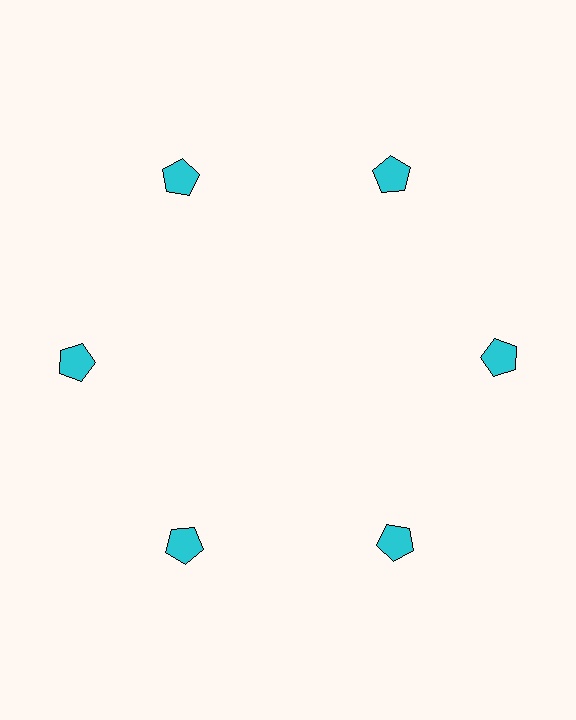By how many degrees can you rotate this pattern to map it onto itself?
The pattern maps onto itself every 60 degrees of rotation.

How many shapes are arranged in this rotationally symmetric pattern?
There are 6 shapes, arranged in 6 groups of 1.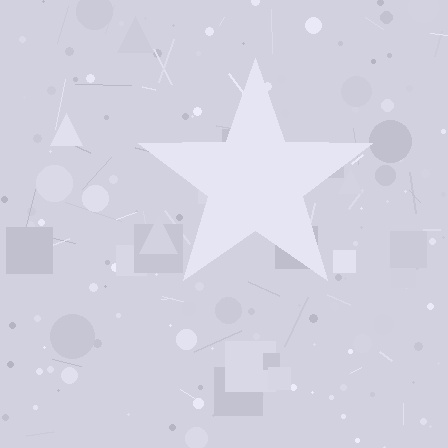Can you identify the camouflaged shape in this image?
The camouflaged shape is a star.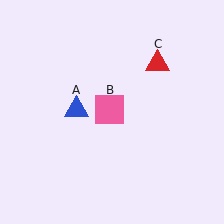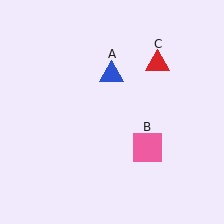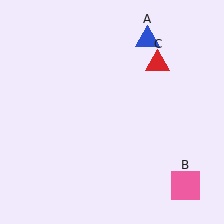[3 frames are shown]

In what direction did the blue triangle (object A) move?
The blue triangle (object A) moved up and to the right.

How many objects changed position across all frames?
2 objects changed position: blue triangle (object A), pink square (object B).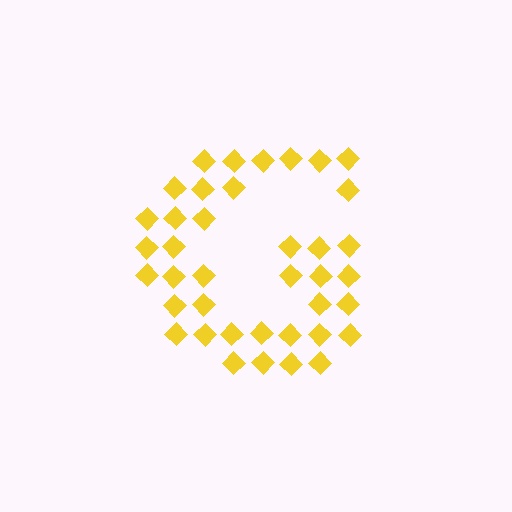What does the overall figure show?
The overall figure shows the letter G.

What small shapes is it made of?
It is made of small diamonds.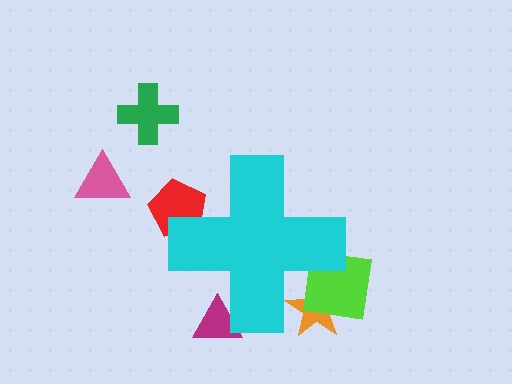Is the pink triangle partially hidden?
No, the pink triangle is fully visible.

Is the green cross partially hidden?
No, the green cross is fully visible.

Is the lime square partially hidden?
Yes, the lime square is partially hidden behind the cyan cross.